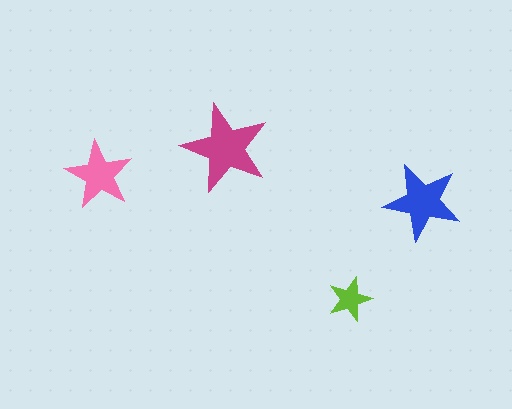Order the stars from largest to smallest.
the magenta one, the blue one, the pink one, the lime one.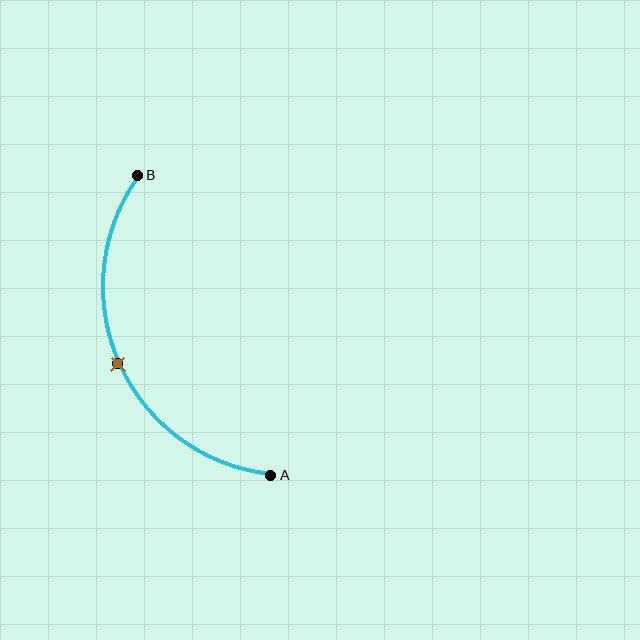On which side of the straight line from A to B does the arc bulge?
The arc bulges to the left of the straight line connecting A and B.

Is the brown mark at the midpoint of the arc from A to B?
Yes. The brown mark lies on the arc at equal arc-length from both A and B — it is the arc midpoint.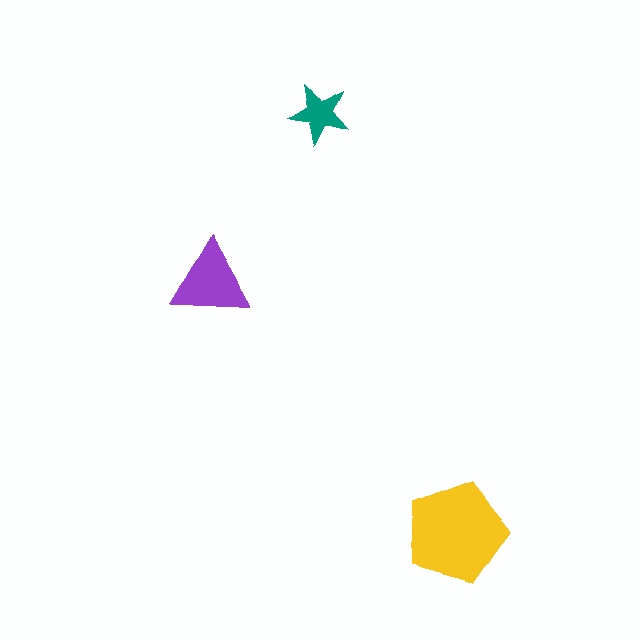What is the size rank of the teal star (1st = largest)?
3rd.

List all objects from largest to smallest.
The yellow pentagon, the purple triangle, the teal star.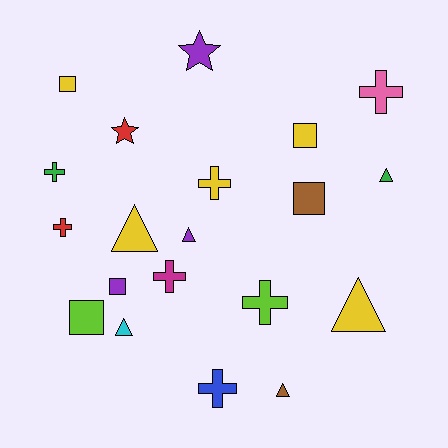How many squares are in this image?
There are 5 squares.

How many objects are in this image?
There are 20 objects.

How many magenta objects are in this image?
There is 1 magenta object.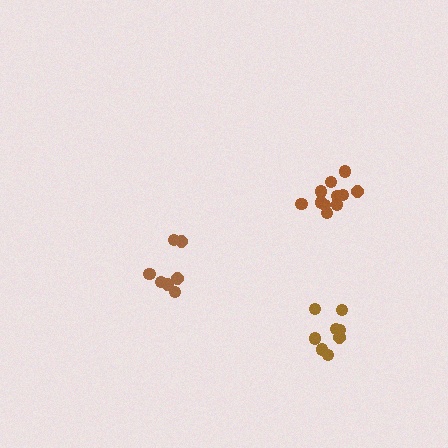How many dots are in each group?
Group 1: 8 dots, Group 2: 11 dots, Group 3: 7 dots (26 total).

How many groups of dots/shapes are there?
There are 3 groups.